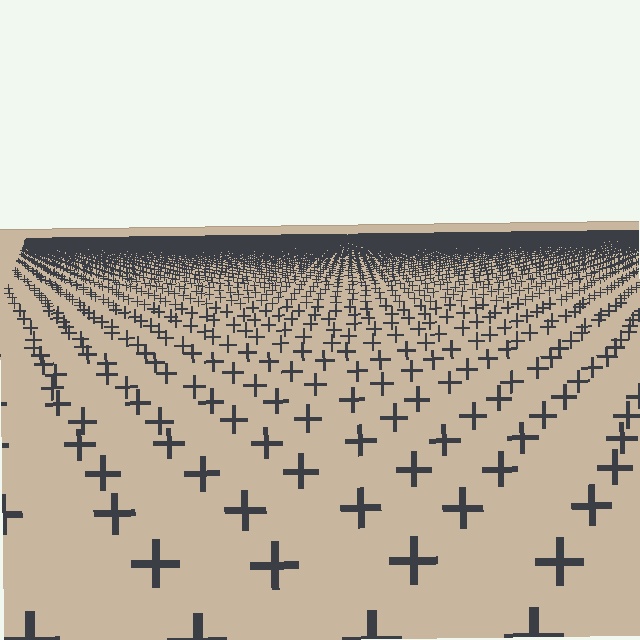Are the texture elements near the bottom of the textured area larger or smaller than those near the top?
Larger. Near the bottom, elements are closer to the viewer and appear at a bigger on-screen size.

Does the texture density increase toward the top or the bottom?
Density increases toward the top.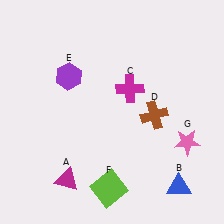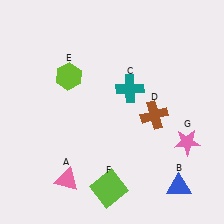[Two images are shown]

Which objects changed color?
A changed from magenta to pink. C changed from magenta to teal. E changed from purple to lime.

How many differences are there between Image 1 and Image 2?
There are 3 differences between the two images.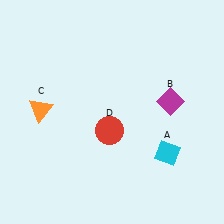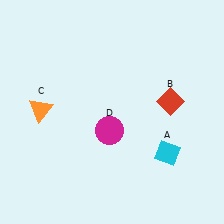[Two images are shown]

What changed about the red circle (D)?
In Image 1, D is red. In Image 2, it changed to magenta.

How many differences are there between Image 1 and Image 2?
There are 2 differences between the two images.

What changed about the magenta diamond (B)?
In Image 1, B is magenta. In Image 2, it changed to red.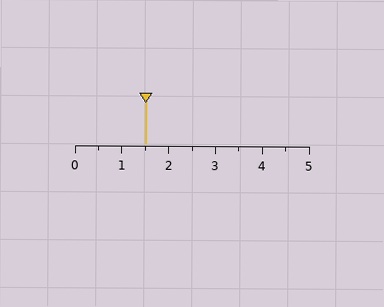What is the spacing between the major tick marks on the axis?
The major ticks are spaced 1 apart.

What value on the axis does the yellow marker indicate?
The marker indicates approximately 1.5.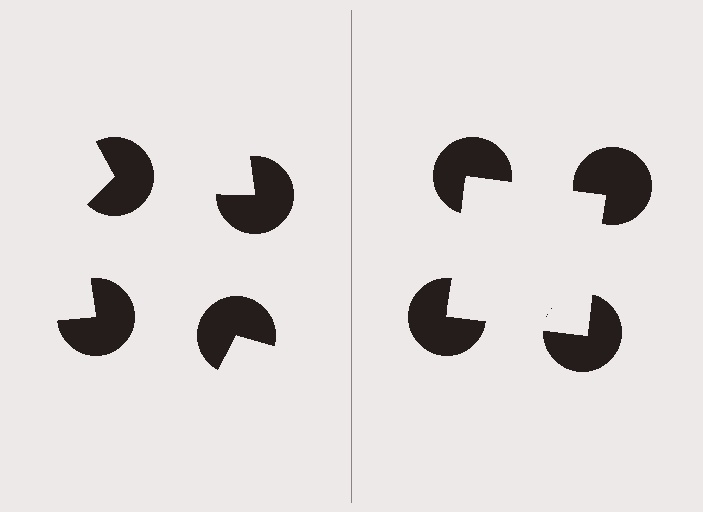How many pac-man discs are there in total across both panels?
8 — 4 on each side.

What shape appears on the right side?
An illusory square.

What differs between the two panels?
The pac-man discs are positioned identically on both sides; only the wedge orientations differ. On the right they align to a square; on the left they are misaligned.